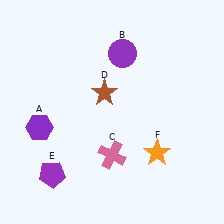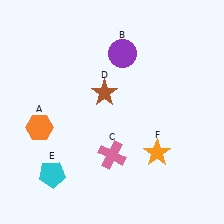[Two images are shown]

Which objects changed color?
A changed from purple to orange. E changed from purple to cyan.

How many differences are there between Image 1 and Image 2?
There are 2 differences between the two images.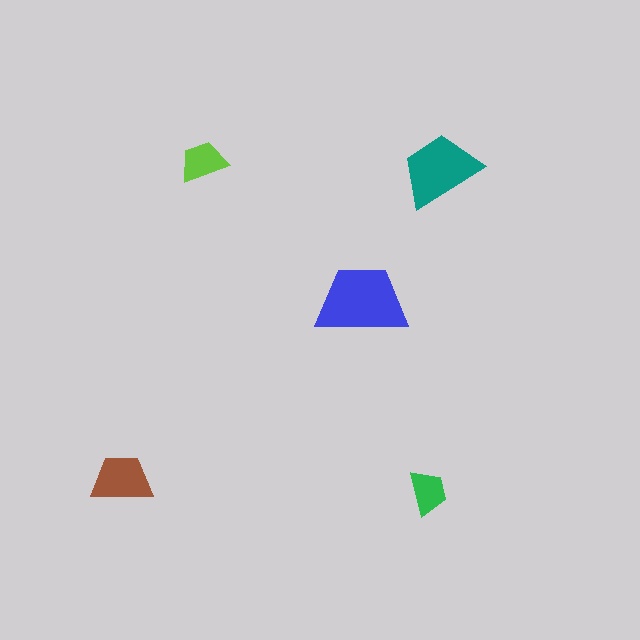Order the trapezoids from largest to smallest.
the blue one, the teal one, the brown one, the lime one, the green one.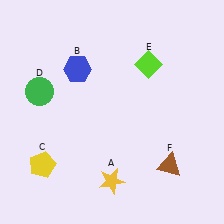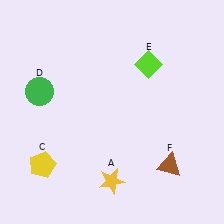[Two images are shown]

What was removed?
The blue hexagon (B) was removed in Image 2.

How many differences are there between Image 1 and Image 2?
There is 1 difference between the two images.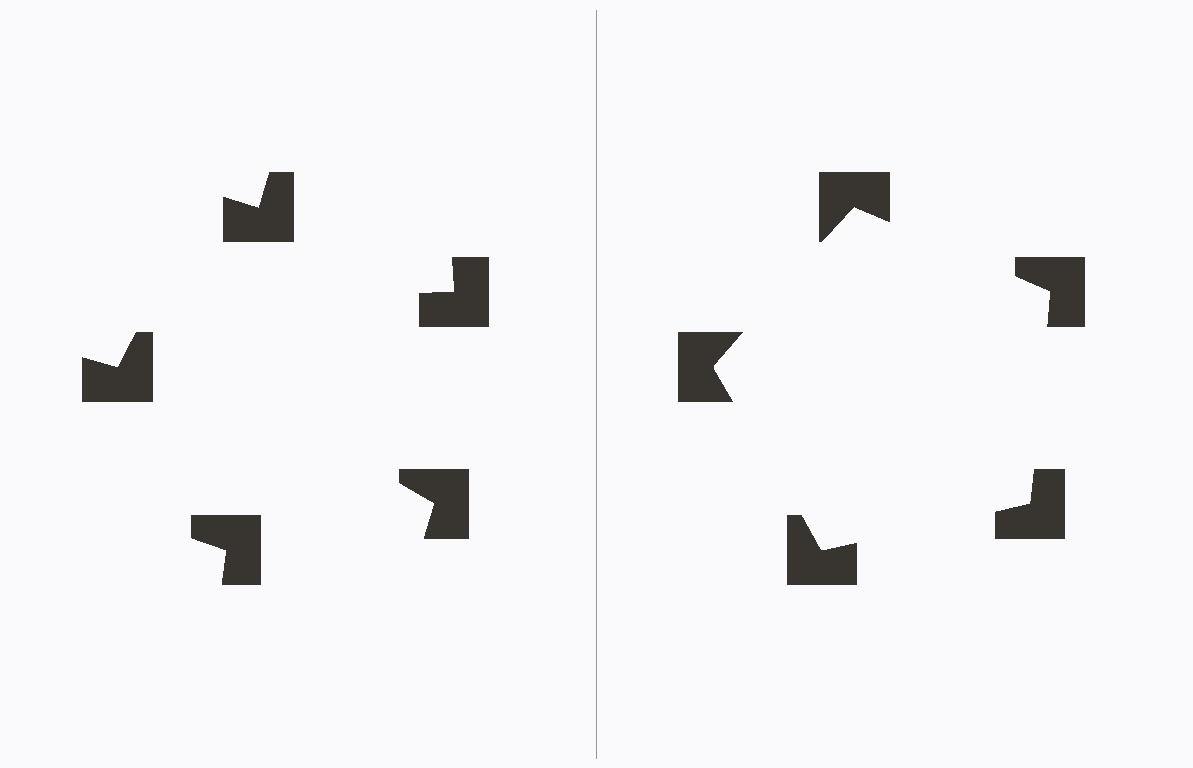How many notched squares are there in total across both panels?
10 — 5 on each side.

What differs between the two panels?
The notched squares are positioned identically on both sides; only the wedge orientations differ. On the right they align to a pentagon; on the left they are misaligned.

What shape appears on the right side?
An illusory pentagon.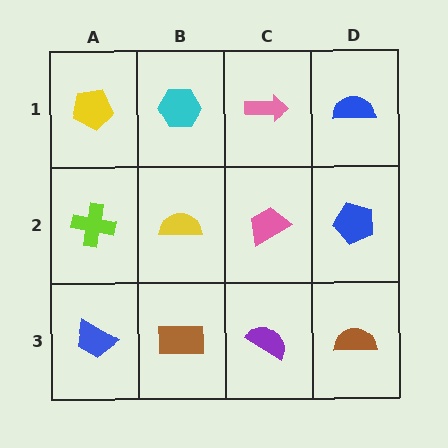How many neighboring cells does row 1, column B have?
3.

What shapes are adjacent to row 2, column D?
A blue semicircle (row 1, column D), a brown semicircle (row 3, column D), a pink trapezoid (row 2, column C).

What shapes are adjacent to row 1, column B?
A yellow semicircle (row 2, column B), a yellow pentagon (row 1, column A), a pink arrow (row 1, column C).